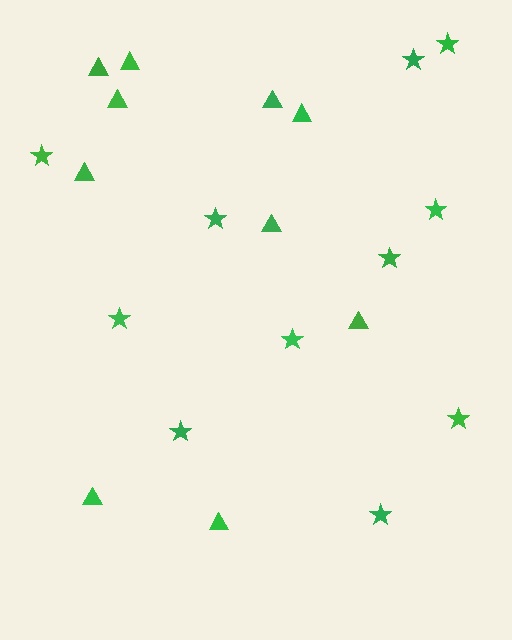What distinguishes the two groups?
There are 2 groups: one group of triangles (10) and one group of stars (11).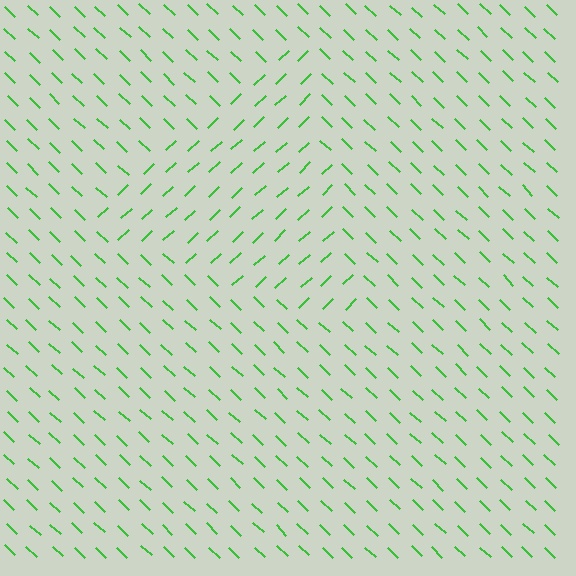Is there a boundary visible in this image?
Yes, there is a texture boundary formed by a change in line orientation.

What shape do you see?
I see a triangle.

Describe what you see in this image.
The image is filled with small green line segments. A triangle region in the image has lines oriented differently from the surrounding lines, creating a visible texture boundary.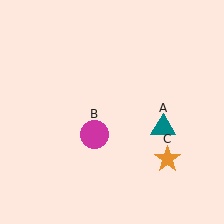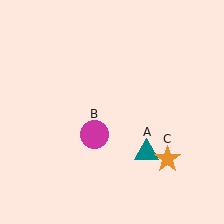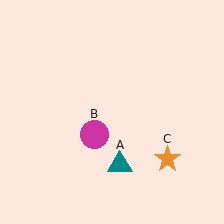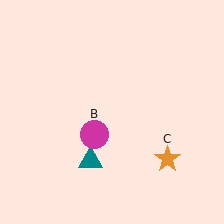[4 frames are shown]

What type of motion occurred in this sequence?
The teal triangle (object A) rotated clockwise around the center of the scene.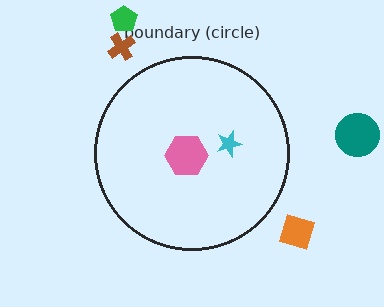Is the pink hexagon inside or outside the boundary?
Inside.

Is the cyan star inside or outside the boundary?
Inside.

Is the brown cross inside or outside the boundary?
Outside.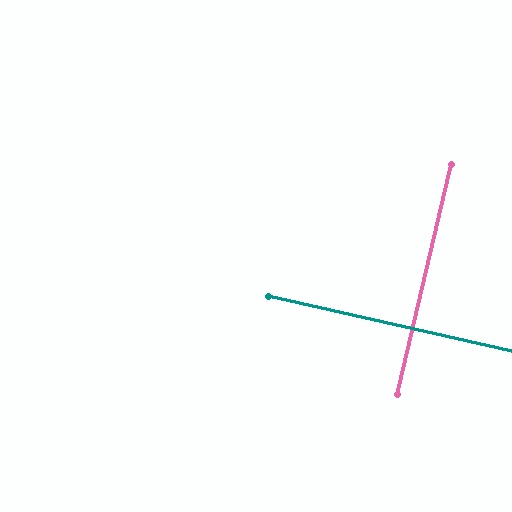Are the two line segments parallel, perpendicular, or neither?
Perpendicular — they meet at approximately 90°.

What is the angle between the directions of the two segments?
Approximately 90 degrees.